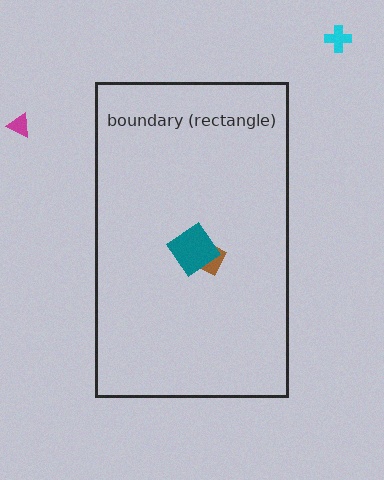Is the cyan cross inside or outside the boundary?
Outside.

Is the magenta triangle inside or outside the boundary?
Outside.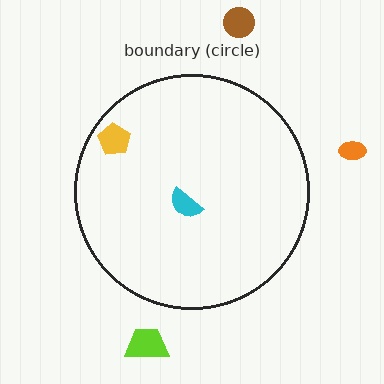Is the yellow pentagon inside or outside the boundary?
Inside.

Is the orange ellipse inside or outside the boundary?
Outside.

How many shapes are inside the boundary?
2 inside, 3 outside.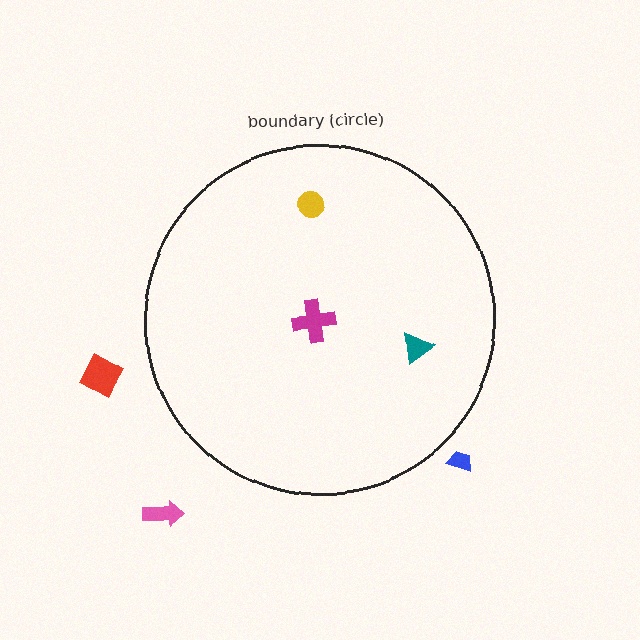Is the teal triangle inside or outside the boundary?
Inside.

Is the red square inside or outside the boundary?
Outside.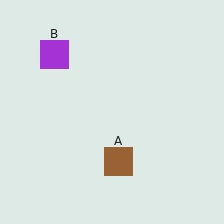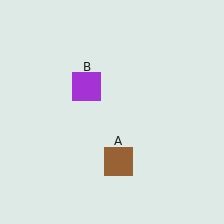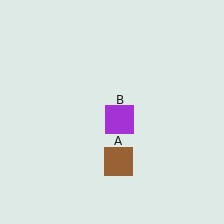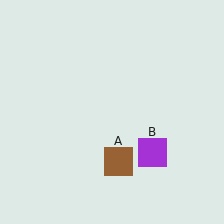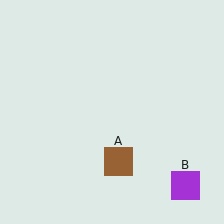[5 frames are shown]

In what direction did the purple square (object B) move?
The purple square (object B) moved down and to the right.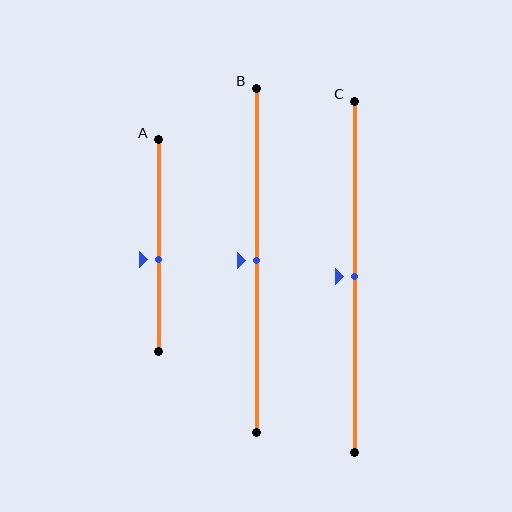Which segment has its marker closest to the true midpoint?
Segment B has its marker closest to the true midpoint.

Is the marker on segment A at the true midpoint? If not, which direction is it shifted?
No, the marker on segment A is shifted downward by about 6% of the segment length.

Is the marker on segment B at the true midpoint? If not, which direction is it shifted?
Yes, the marker on segment B is at the true midpoint.